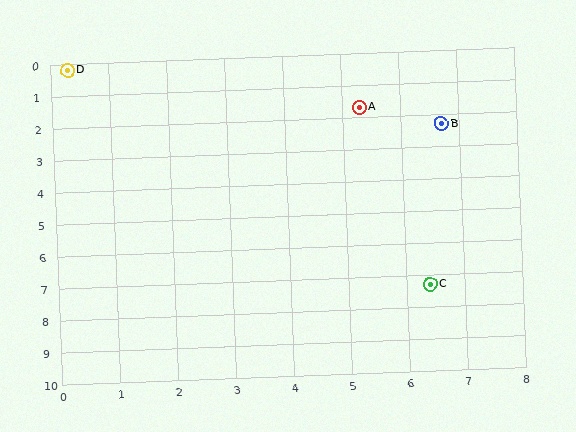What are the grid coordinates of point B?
Point B is at approximately (6.7, 2.3).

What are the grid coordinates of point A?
Point A is at approximately (5.3, 1.7).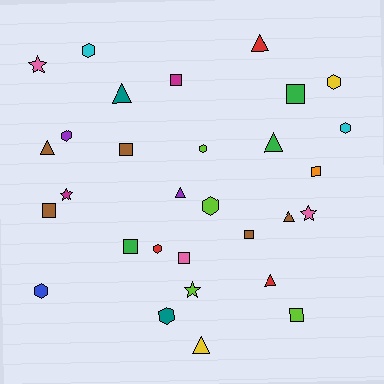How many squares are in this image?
There are 9 squares.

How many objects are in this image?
There are 30 objects.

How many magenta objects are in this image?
There are 2 magenta objects.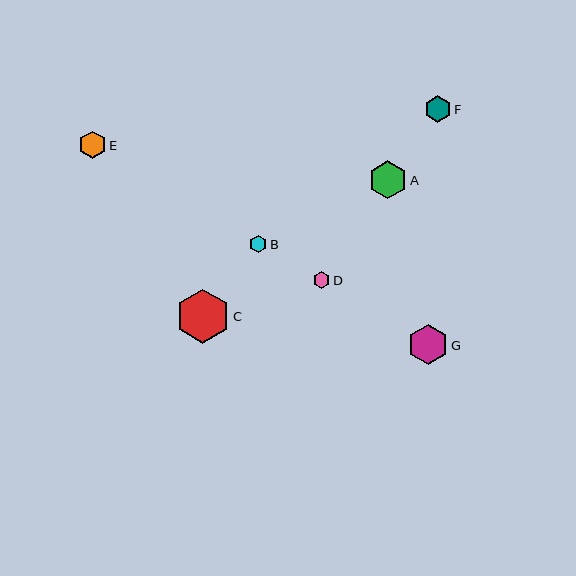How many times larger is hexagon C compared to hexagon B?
Hexagon C is approximately 3.2 times the size of hexagon B.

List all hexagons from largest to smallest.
From largest to smallest: C, G, A, E, F, B, D.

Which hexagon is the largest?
Hexagon C is the largest with a size of approximately 54 pixels.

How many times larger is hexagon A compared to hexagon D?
Hexagon A is approximately 2.2 times the size of hexagon D.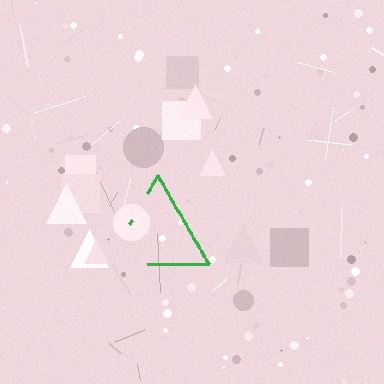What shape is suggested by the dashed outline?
The dashed outline suggests a triangle.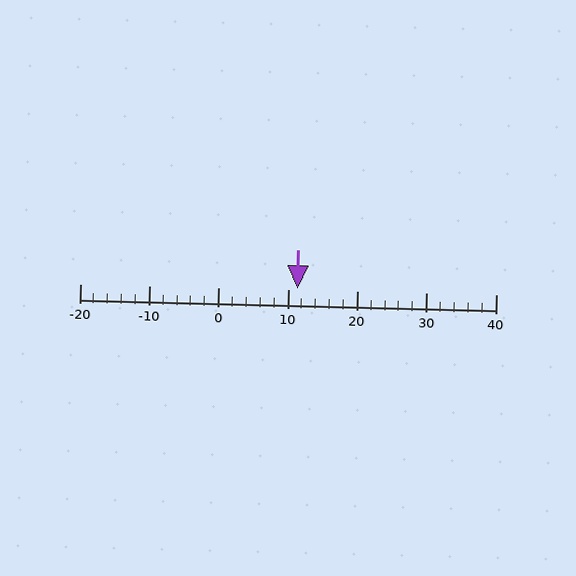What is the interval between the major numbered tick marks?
The major tick marks are spaced 10 units apart.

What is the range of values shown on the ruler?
The ruler shows values from -20 to 40.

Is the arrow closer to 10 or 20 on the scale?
The arrow is closer to 10.